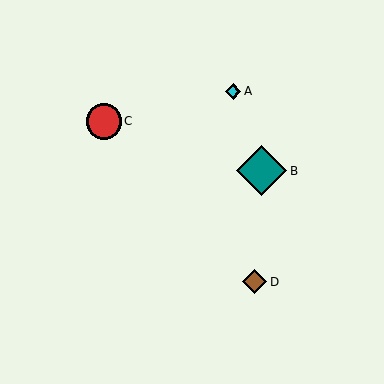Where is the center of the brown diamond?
The center of the brown diamond is at (255, 282).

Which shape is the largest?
The teal diamond (labeled B) is the largest.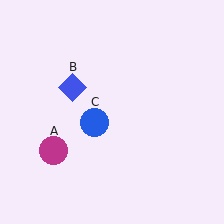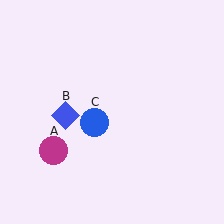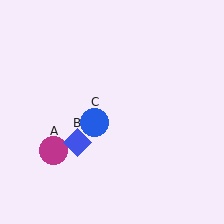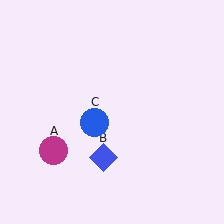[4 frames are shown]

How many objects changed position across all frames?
1 object changed position: blue diamond (object B).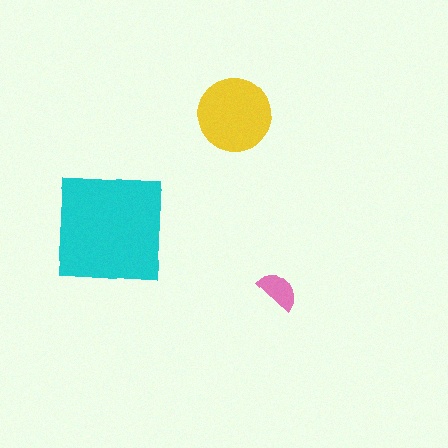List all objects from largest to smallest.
The cyan square, the yellow circle, the pink semicircle.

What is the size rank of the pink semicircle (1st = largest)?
3rd.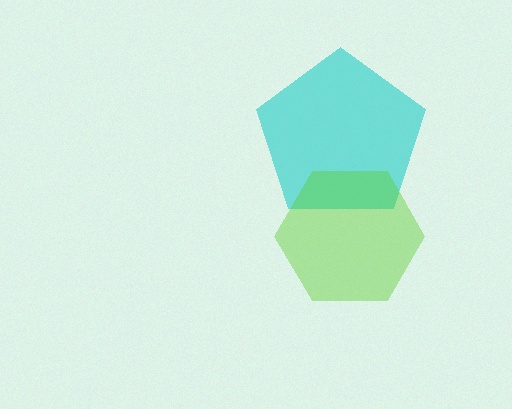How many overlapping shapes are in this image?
There are 2 overlapping shapes in the image.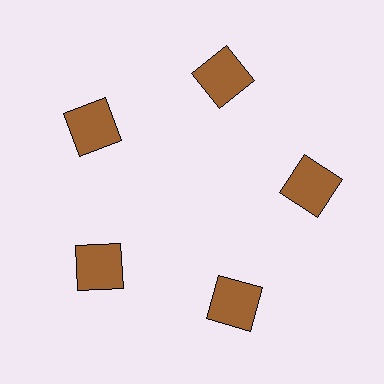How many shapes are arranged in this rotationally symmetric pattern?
There are 5 shapes, arranged in 5 groups of 1.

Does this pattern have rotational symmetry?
Yes, this pattern has 5-fold rotational symmetry. It looks the same after rotating 72 degrees around the center.